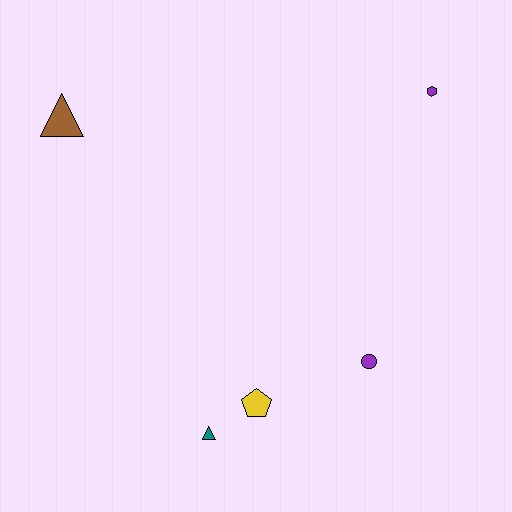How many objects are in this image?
There are 5 objects.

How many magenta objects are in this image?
There are no magenta objects.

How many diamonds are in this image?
There are no diamonds.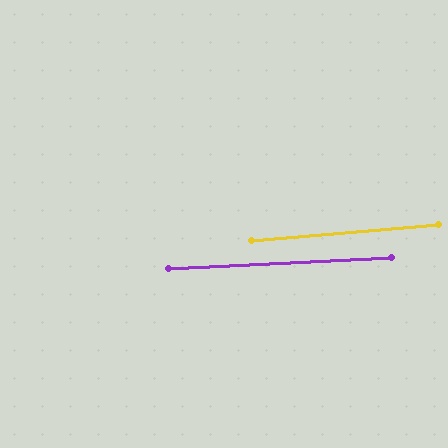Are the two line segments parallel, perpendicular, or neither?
Parallel — their directions differ by only 1.9°.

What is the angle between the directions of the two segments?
Approximately 2 degrees.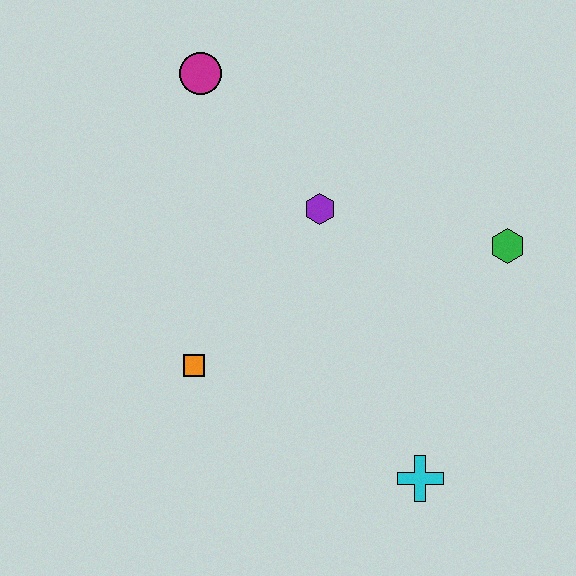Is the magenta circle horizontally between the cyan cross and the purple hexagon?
No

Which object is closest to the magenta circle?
The purple hexagon is closest to the magenta circle.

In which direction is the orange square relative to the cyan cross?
The orange square is to the left of the cyan cross.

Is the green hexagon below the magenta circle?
Yes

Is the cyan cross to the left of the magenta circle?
No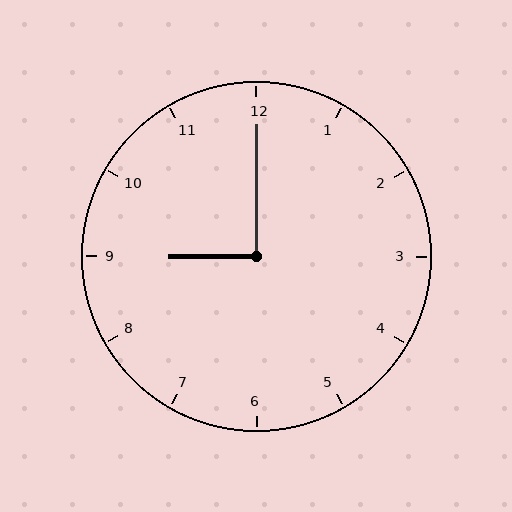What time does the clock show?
9:00.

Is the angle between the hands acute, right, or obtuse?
It is right.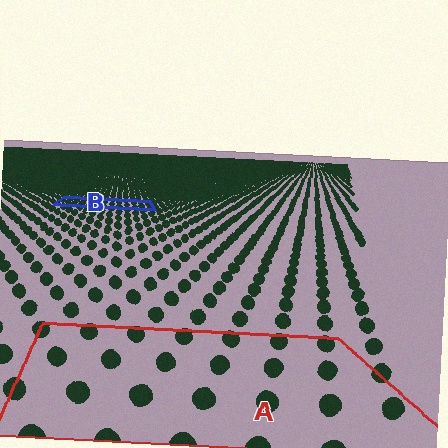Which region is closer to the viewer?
Region A is closer. The texture elements there are larger and more spread out.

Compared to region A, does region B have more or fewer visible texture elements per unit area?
Region B has more texture elements per unit area — they are packed more densely because it is farther away.